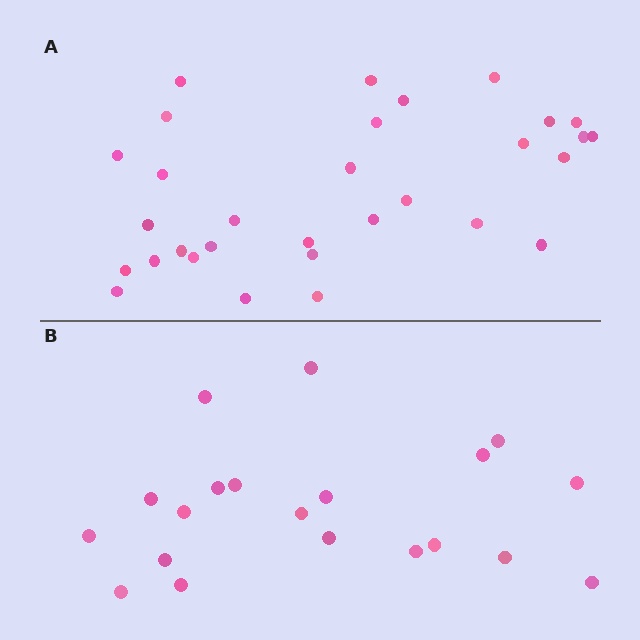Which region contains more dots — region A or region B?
Region A (the top region) has more dots.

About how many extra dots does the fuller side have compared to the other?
Region A has roughly 12 or so more dots than region B.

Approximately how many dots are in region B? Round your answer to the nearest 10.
About 20 dots.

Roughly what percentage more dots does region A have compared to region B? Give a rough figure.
About 55% more.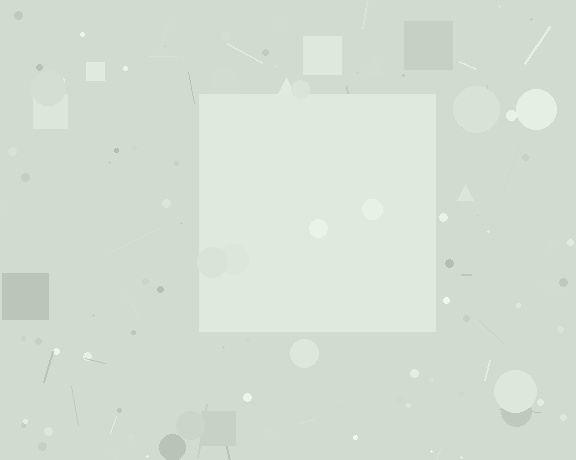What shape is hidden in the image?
A square is hidden in the image.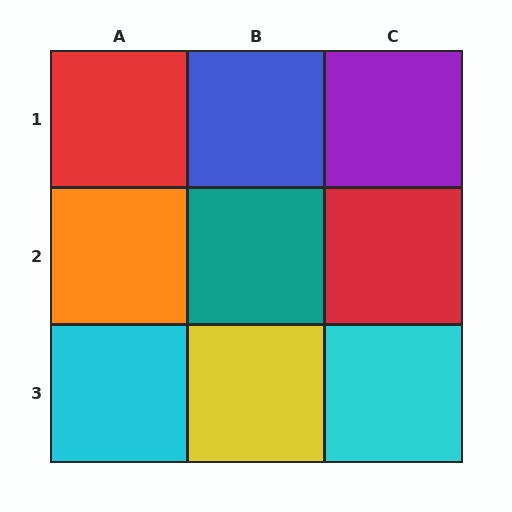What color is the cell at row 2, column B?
Teal.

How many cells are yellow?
1 cell is yellow.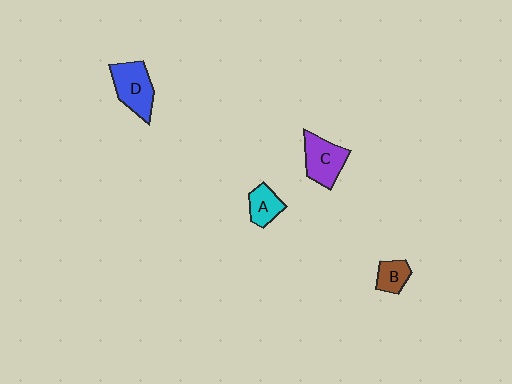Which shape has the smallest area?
Shape B (brown).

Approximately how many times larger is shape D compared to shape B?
Approximately 1.9 times.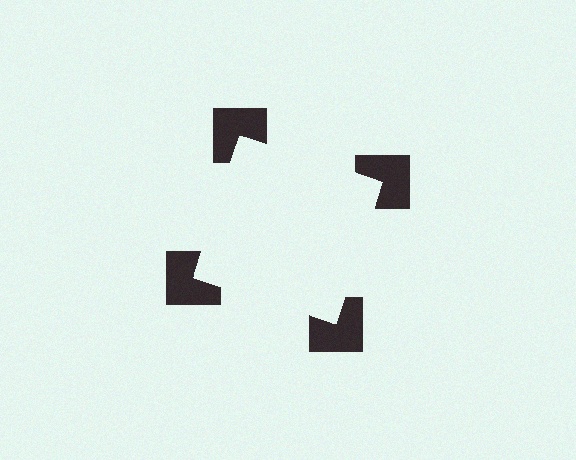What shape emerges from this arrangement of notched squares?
An illusory square — its edges are inferred from the aligned wedge cuts in the notched squares, not physically drawn.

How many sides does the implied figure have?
4 sides.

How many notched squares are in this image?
There are 4 — one at each vertex of the illusory square.